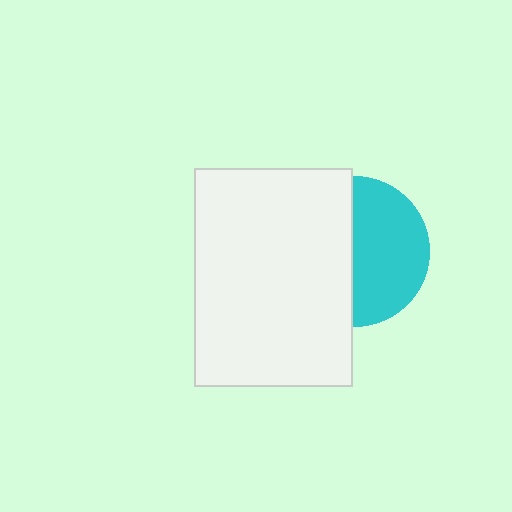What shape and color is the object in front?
The object in front is a white rectangle.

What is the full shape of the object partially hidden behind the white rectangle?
The partially hidden object is a cyan circle.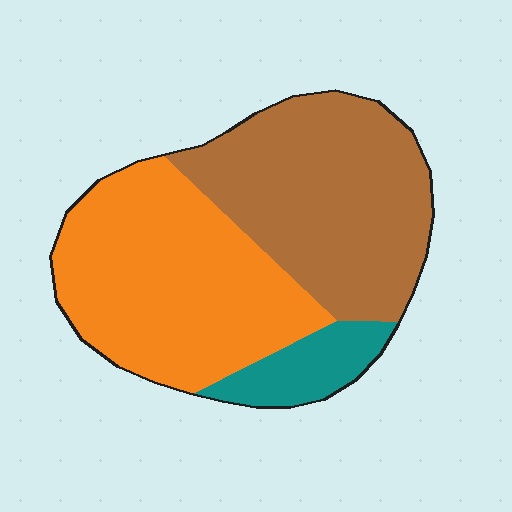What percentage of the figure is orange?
Orange takes up between a quarter and a half of the figure.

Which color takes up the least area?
Teal, at roughly 10%.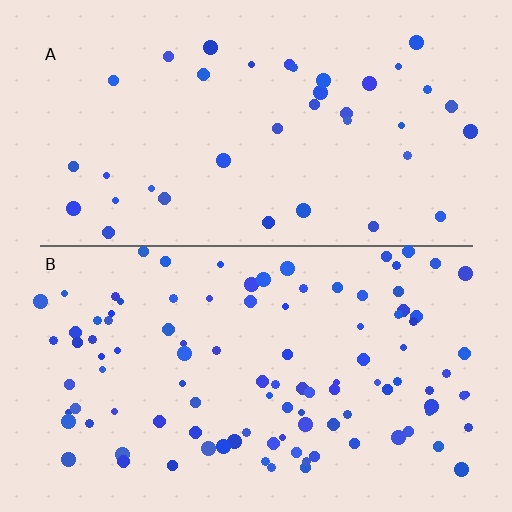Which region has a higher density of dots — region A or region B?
B (the bottom).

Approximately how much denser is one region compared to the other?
Approximately 2.7× — region B over region A.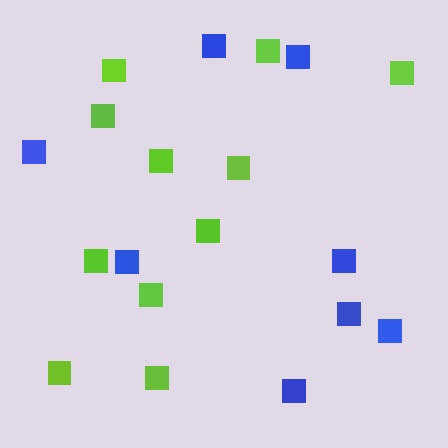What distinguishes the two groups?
There are 2 groups: one group of blue squares (8) and one group of lime squares (11).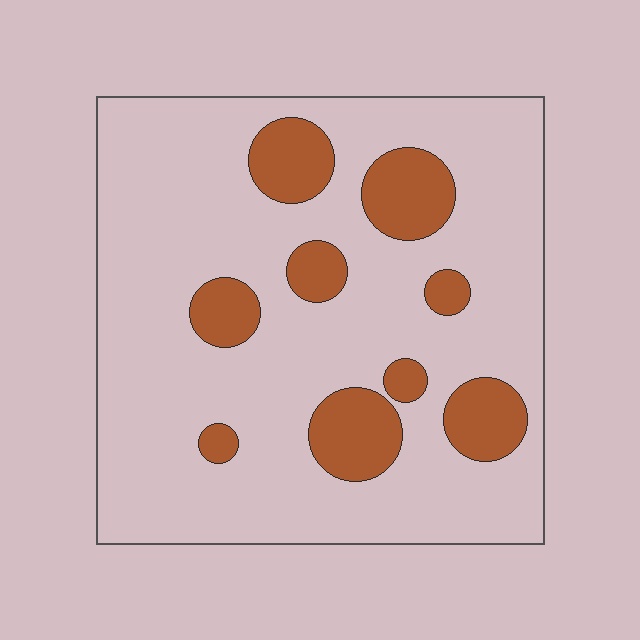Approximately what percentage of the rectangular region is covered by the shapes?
Approximately 20%.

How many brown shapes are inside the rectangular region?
9.